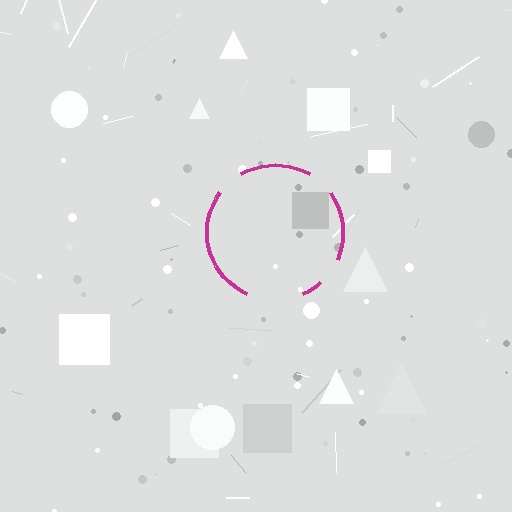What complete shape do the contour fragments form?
The contour fragments form a circle.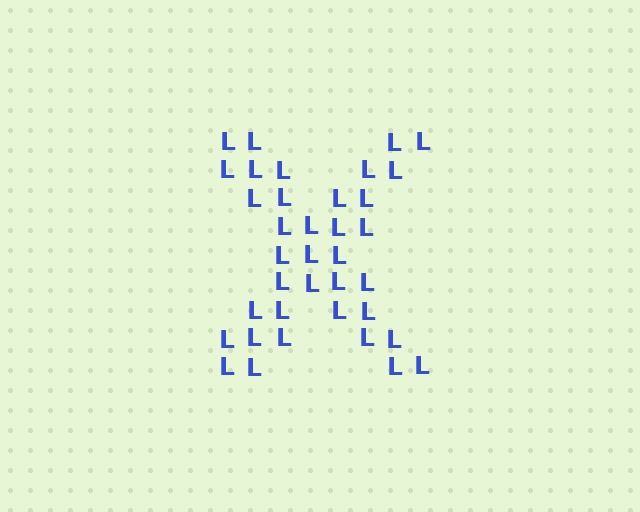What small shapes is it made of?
It is made of small letter L's.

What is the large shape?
The large shape is the letter X.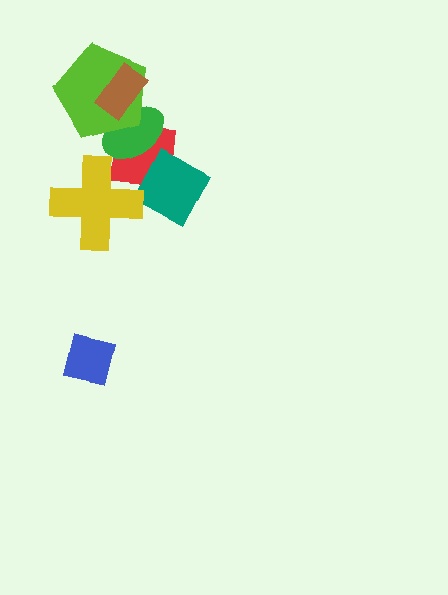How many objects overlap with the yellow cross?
2 objects overlap with the yellow cross.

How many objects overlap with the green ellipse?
3 objects overlap with the green ellipse.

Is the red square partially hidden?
Yes, it is partially covered by another shape.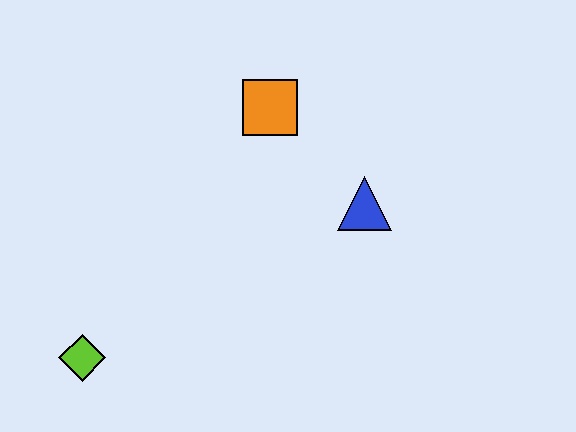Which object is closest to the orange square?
The blue triangle is closest to the orange square.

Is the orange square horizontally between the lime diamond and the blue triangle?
Yes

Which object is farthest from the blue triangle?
The lime diamond is farthest from the blue triangle.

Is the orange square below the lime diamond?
No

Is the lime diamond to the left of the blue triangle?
Yes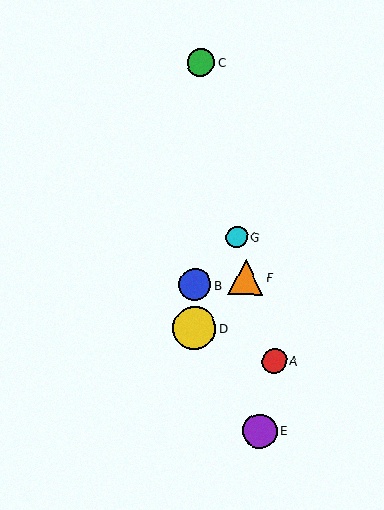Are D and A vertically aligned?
No, D is at x≈194 and A is at x≈274.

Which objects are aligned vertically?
Objects B, C, D are aligned vertically.